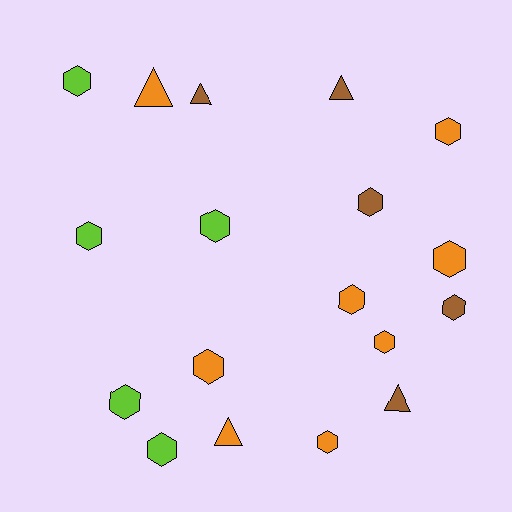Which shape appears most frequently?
Hexagon, with 13 objects.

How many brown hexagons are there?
There are 2 brown hexagons.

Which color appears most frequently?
Orange, with 8 objects.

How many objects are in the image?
There are 18 objects.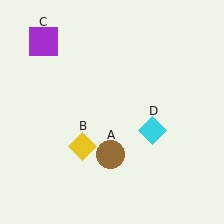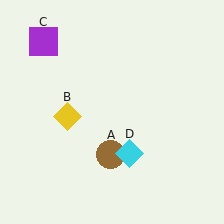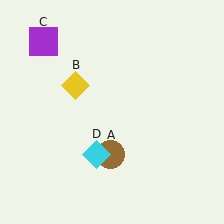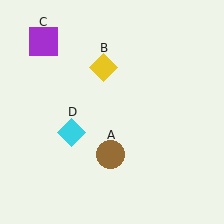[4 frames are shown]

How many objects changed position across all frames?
2 objects changed position: yellow diamond (object B), cyan diamond (object D).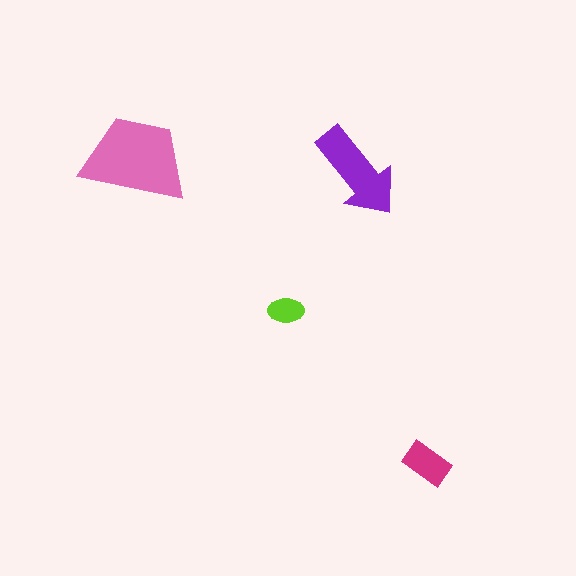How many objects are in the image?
There are 4 objects in the image.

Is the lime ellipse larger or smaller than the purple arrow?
Smaller.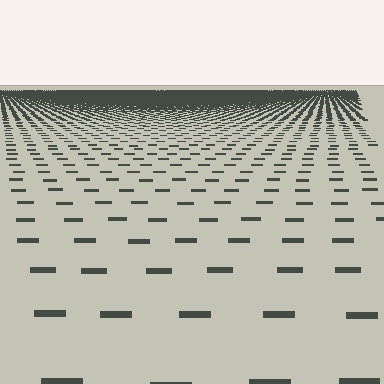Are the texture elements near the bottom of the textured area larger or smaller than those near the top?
Larger. Near the bottom, elements are closer to the viewer and appear at a bigger on-screen size.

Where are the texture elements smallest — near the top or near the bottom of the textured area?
Near the top.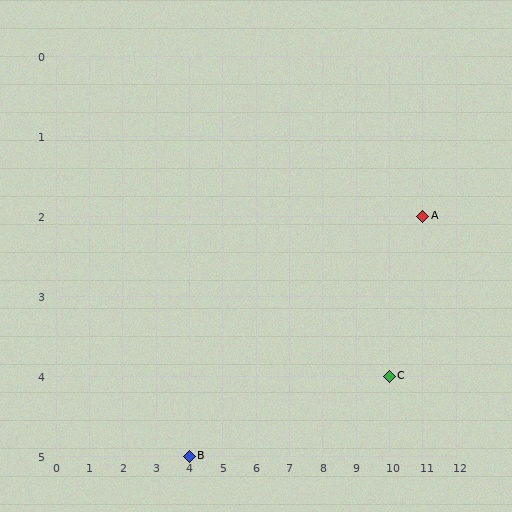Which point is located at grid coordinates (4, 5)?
Point B is at (4, 5).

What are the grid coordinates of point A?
Point A is at grid coordinates (11, 2).